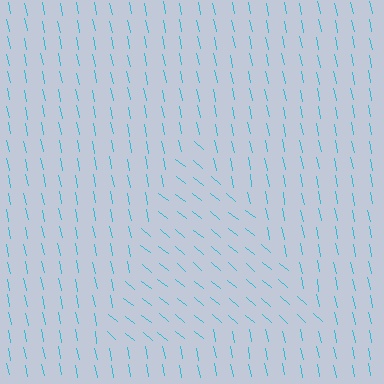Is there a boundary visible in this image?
Yes, there is a texture boundary formed by a change in line orientation.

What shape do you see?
I see a triangle.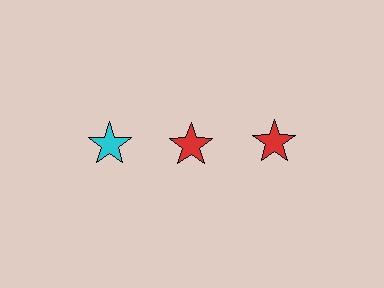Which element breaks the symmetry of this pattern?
The cyan star in the top row, leftmost column breaks the symmetry. All other shapes are red stars.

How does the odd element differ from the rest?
It has a different color: cyan instead of red.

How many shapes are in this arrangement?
There are 3 shapes arranged in a grid pattern.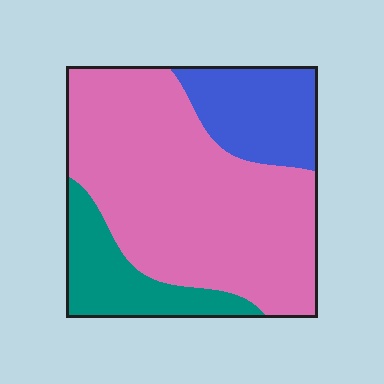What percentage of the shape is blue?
Blue takes up less than a quarter of the shape.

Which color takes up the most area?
Pink, at roughly 65%.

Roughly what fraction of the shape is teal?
Teal takes up about one sixth (1/6) of the shape.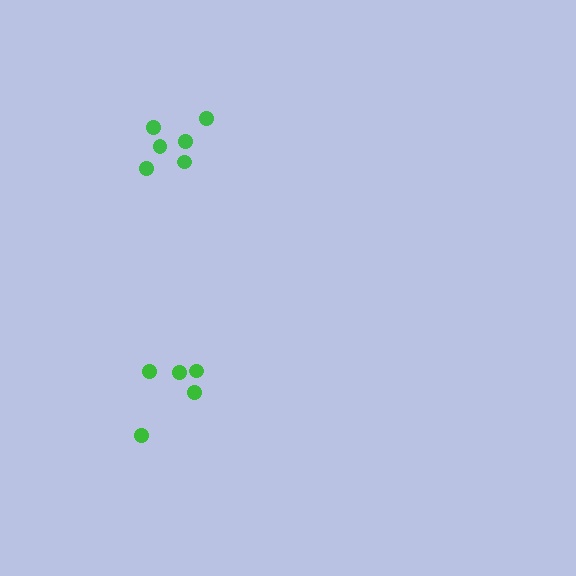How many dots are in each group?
Group 1: 5 dots, Group 2: 6 dots (11 total).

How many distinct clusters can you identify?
There are 2 distinct clusters.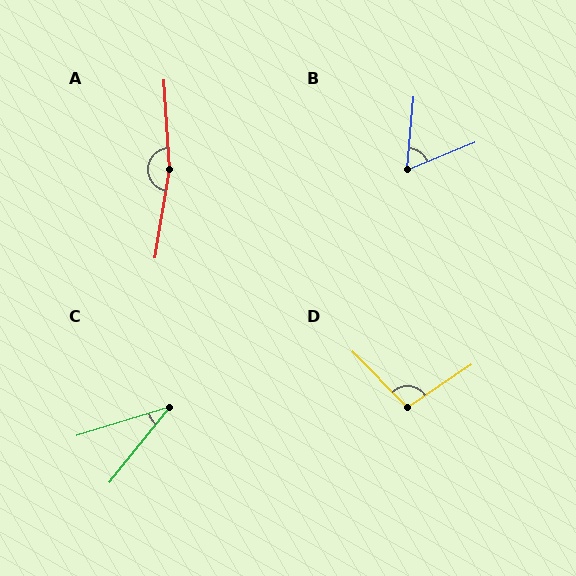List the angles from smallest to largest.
C (34°), B (63°), D (100°), A (167°).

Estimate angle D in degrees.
Approximately 100 degrees.